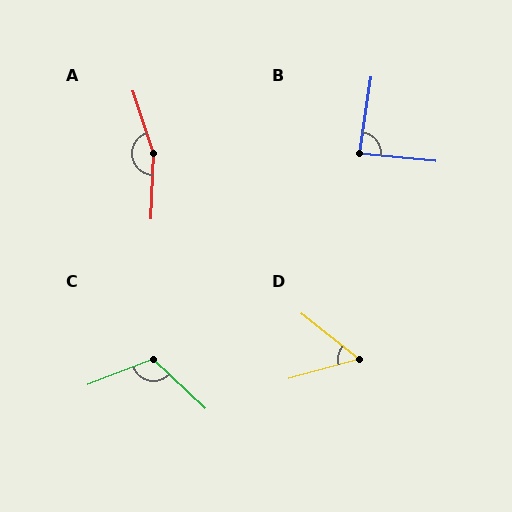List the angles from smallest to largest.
D (53°), B (87°), C (116°), A (160°).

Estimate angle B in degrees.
Approximately 87 degrees.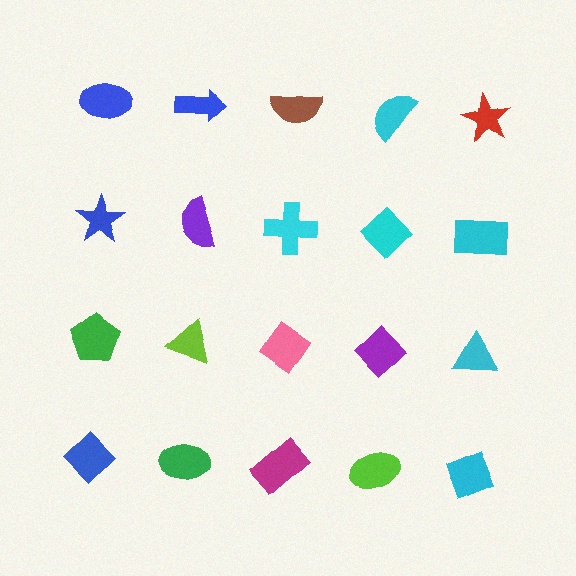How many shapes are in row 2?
5 shapes.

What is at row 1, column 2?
A blue arrow.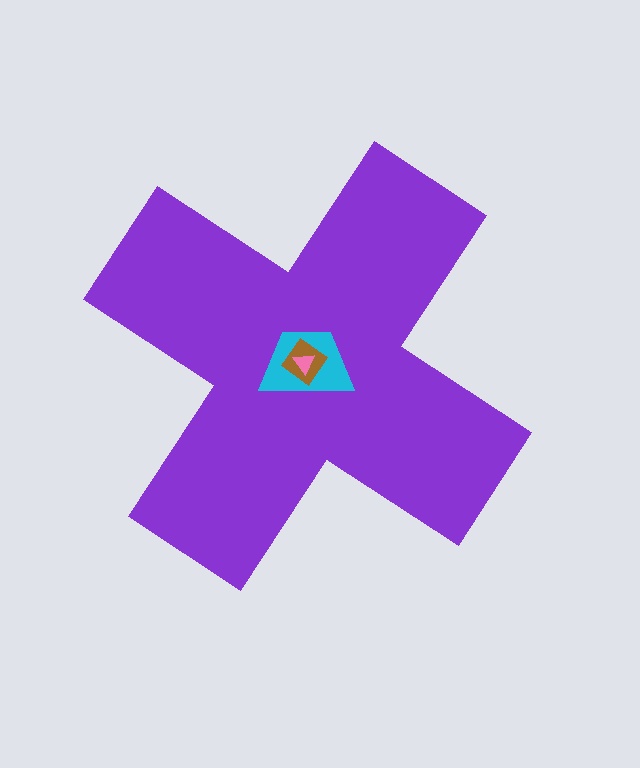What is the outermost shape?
The purple cross.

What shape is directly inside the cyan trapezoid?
The brown diamond.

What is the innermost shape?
The pink triangle.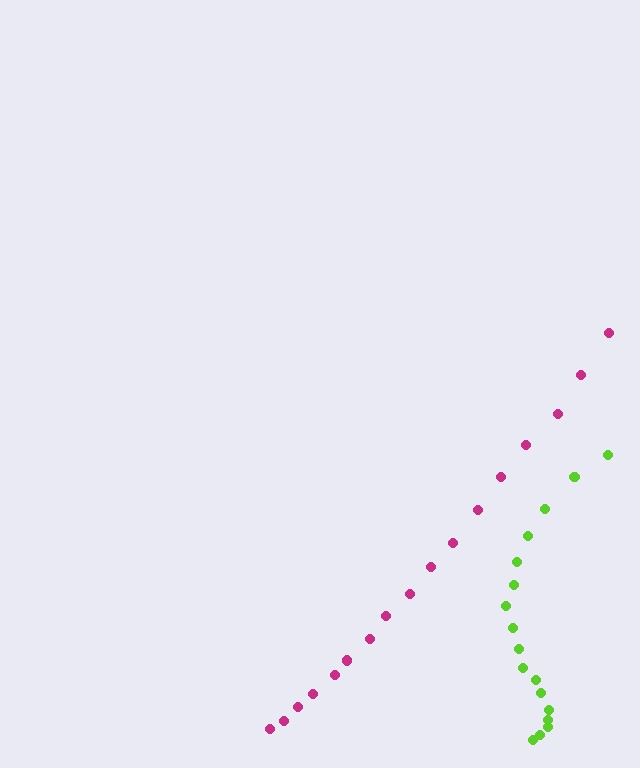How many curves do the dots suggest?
There are 2 distinct paths.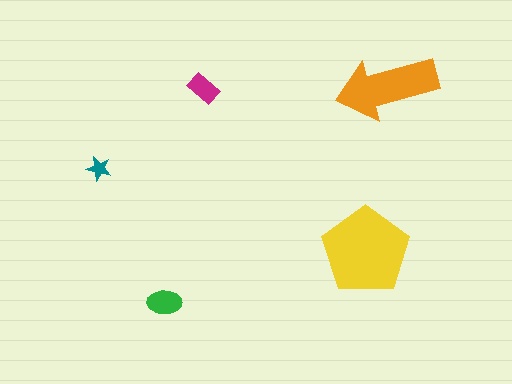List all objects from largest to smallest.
The yellow pentagon, the orange arrow, the green ellipse, the magenta rectangle, the teal star.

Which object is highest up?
The orange arrow is topmost.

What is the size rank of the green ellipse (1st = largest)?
3rd.